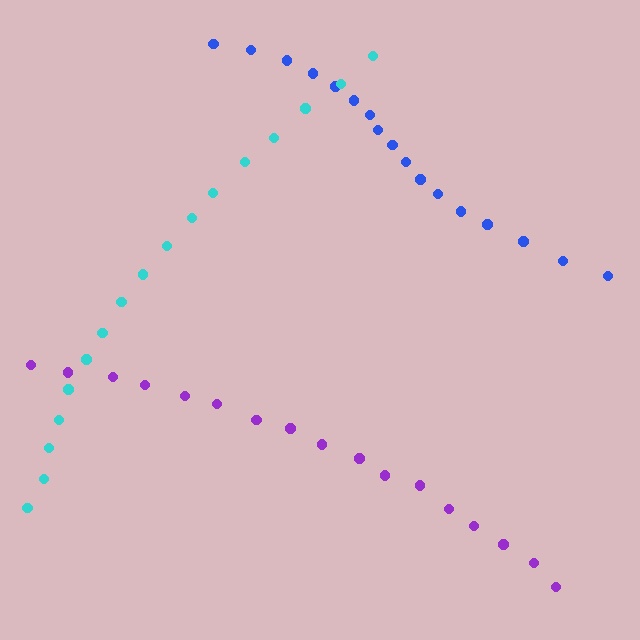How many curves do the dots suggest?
There are 3 distinct paths.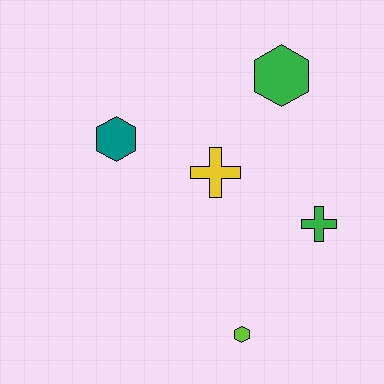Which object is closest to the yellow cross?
The teal hexagon is closest to the yellow cross.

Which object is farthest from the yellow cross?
The lime hexagon is farthest from the yellow cross.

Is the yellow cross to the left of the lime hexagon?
Yes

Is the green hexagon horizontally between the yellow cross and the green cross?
Yes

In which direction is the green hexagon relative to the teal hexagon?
The green hexagon is to the right of the teal hexagon.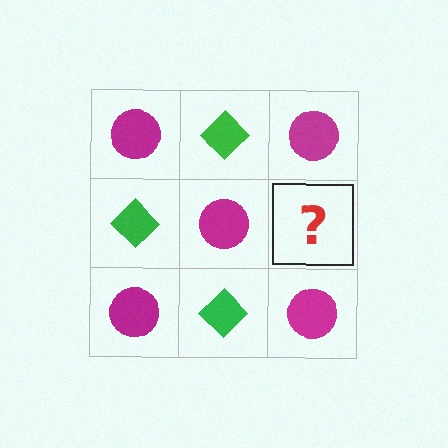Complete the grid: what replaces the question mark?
The question mark should be replaced with a green diamond.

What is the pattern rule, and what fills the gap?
The rule is that it alternates magenta circle and green diamond in a checkerboard pattern. The gap should be filled with a green diamond.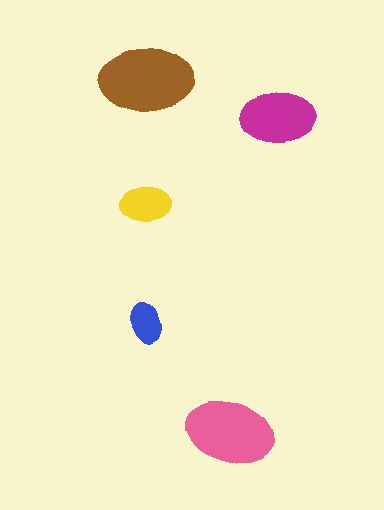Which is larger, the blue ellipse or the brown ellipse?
The brown one.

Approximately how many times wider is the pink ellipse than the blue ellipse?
About 2 times wider.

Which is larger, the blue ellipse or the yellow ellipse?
The yellow one.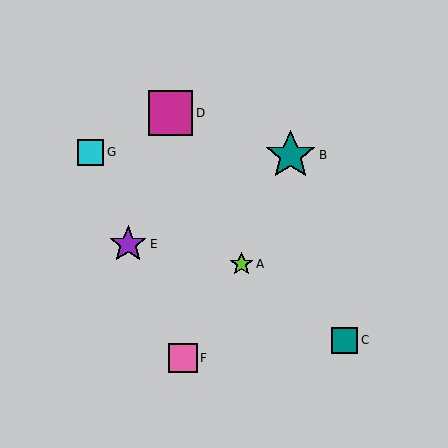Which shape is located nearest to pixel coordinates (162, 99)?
The magenta square (labeled D) at (170, 113) is nearest to that location.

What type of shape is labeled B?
Shape B is a teal star.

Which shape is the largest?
The teal star (labeled B) is the largest.